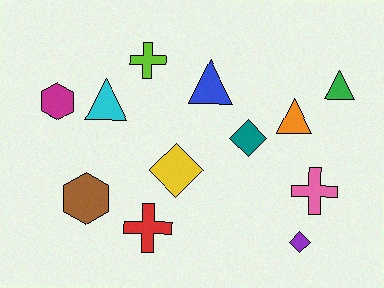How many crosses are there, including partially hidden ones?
There are 3 crosses.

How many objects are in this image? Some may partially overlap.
There are 12 objects.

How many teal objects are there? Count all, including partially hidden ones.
There is 1 teal object.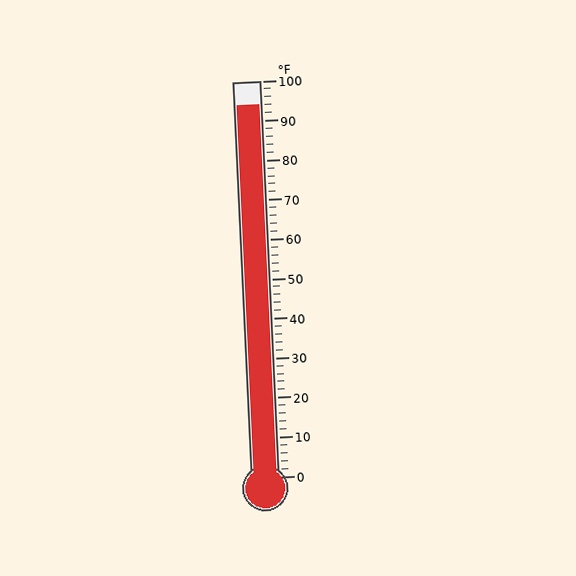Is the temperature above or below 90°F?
The temperature is above 90°F.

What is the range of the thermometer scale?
The thermometer scale ranges from 0°F to 100°F.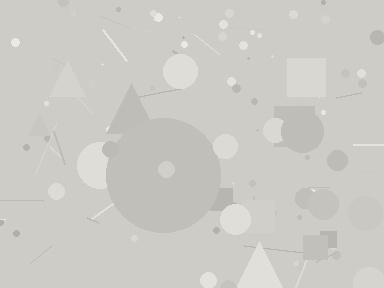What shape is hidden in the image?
A circle is hidden in the image.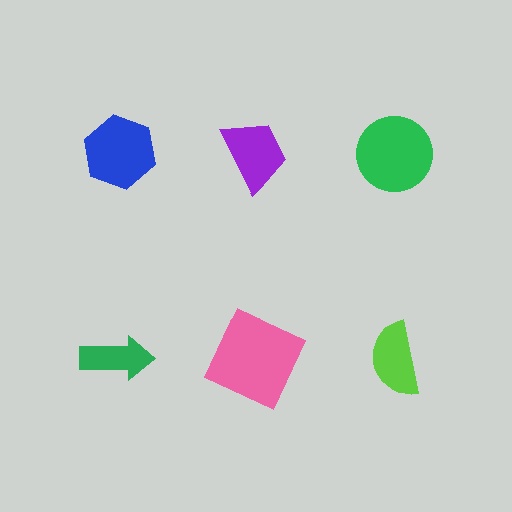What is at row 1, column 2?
A purple trapezoid.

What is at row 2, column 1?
A green arrow.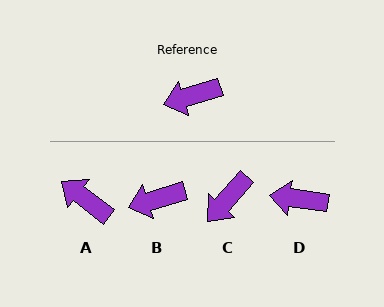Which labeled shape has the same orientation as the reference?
B.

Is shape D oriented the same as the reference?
No, it is off by about 24 degrees.